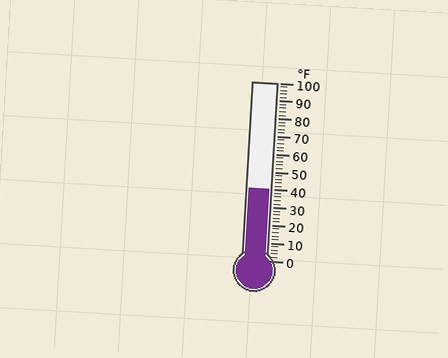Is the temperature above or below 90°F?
The temperature is below 90°F.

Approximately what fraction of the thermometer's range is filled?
The thermometer is filled to approximately 40% of its range.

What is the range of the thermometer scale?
The thermometer scale ranges from 0°F to 100°F.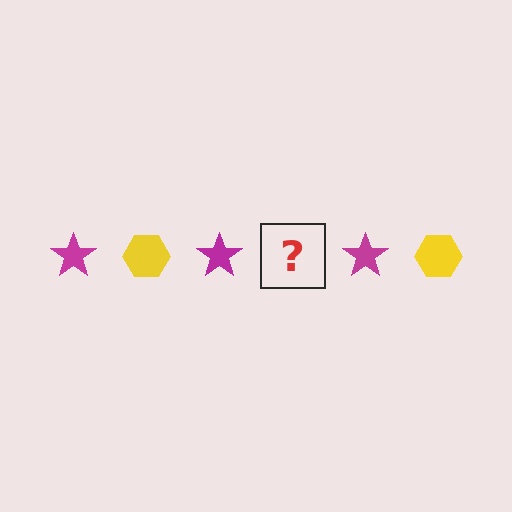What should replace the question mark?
The question mark should be replaced with a yellow hexagon.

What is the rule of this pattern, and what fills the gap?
The rule is that the pattern alternates between magenta star and yellow hexagon. The gap should be filled with a yellow hexagon.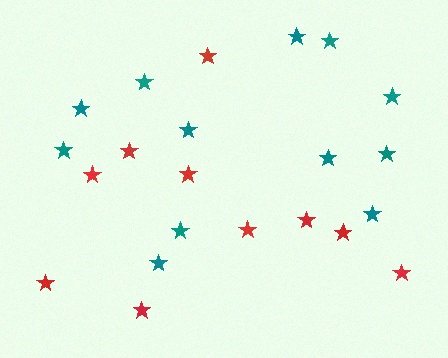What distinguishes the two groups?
There are 2 groups: one group of teal stars (12) and one group of red stars (10).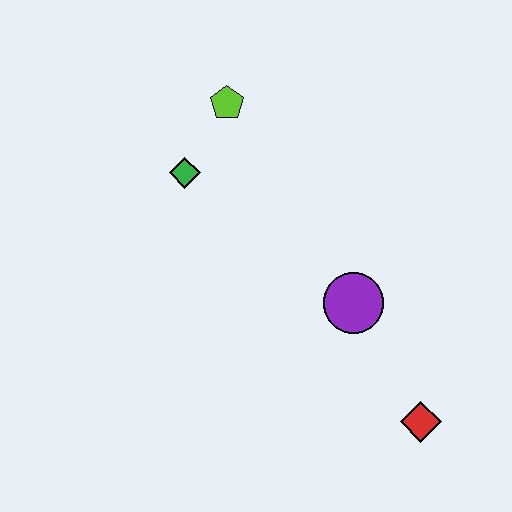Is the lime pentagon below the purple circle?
No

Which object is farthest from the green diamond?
The red diamond is farthest from the green diamond.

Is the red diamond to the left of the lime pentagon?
No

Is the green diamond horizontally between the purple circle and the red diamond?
No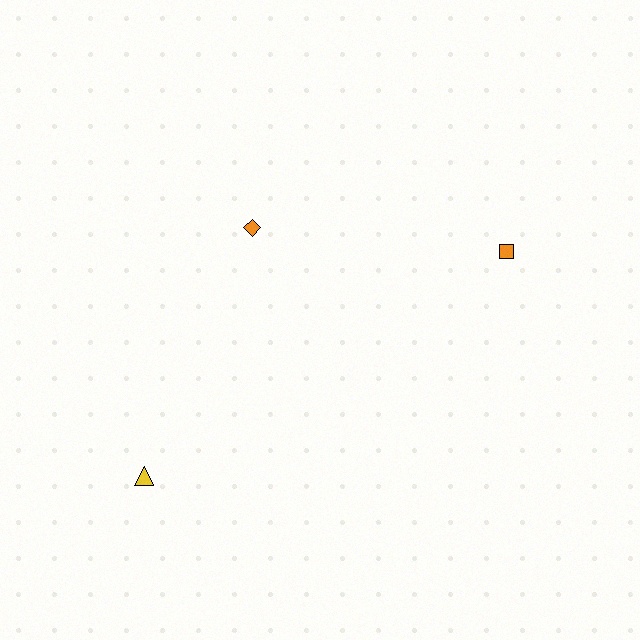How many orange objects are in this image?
There are 2 orange objects.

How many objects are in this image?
There are 3 objects.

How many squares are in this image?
There is 1 square.